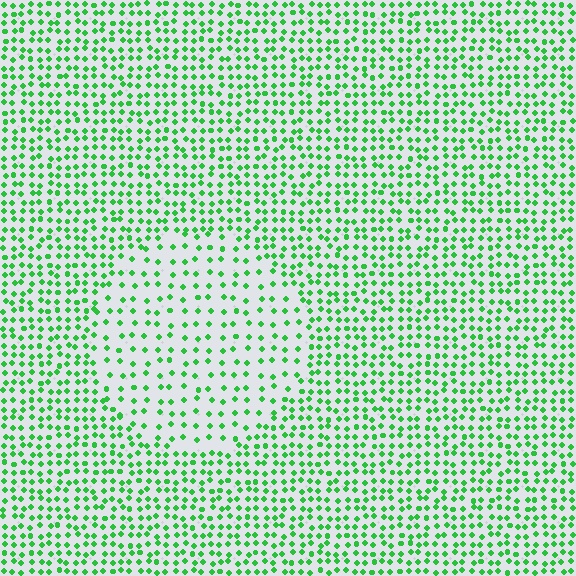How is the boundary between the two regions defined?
The boundary is defined by a change in element density (approximately 2.0x ratio). All elements are the same color, size, and shape.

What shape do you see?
I see a circle.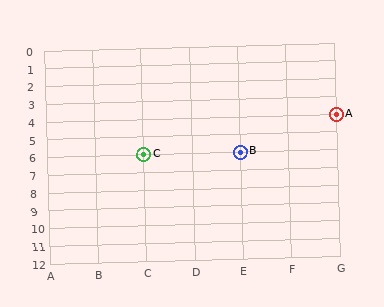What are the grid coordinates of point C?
Point C is at grid coordinates (C, 6).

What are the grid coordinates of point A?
Point A is at grid coordinates (G, 4).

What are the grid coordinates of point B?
Point B is at grid coordinates (E, 6).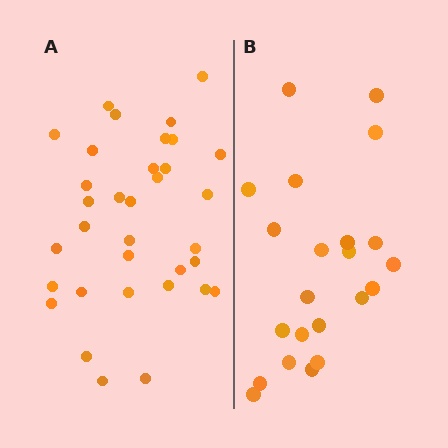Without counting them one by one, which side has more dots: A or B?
Region A (the left region) has more dots.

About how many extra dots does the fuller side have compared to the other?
Region A has roughly 12 or so more dots than region B.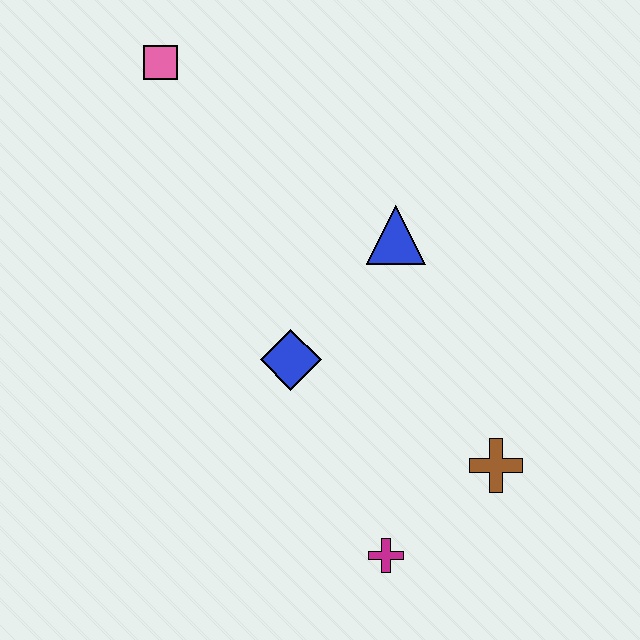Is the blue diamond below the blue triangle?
Yes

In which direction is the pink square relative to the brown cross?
The pink square is above the brown cross.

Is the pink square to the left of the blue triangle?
Yes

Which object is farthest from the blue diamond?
The pink square is farthest from the blue diamond.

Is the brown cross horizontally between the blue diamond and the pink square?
No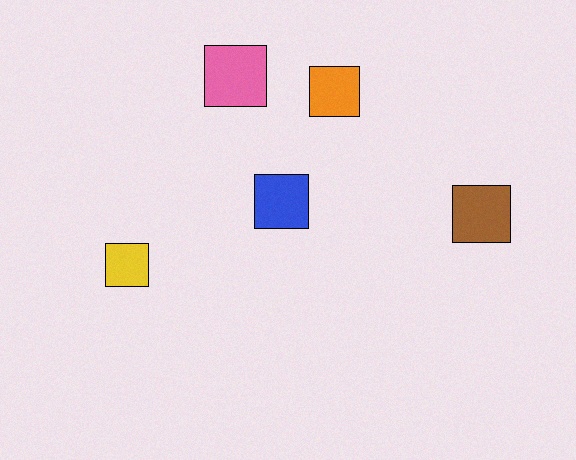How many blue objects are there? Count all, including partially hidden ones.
There is 1 blue object.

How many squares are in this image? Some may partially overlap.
There are 5 squares.